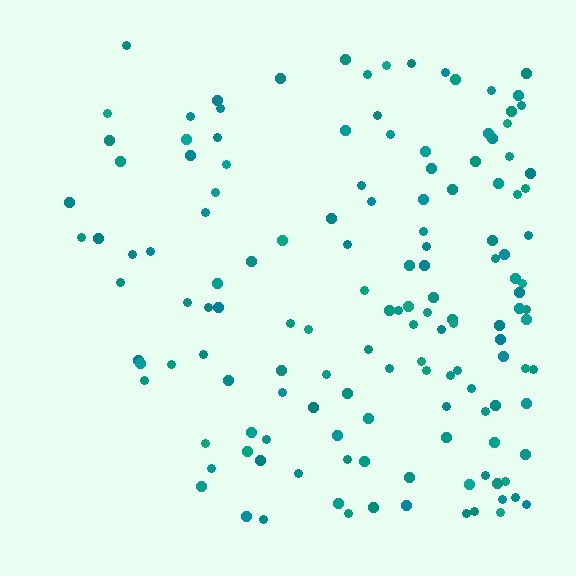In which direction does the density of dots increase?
From left to right, with the right side densest.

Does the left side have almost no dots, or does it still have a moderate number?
Still a moderate number, just noticeably fewer than the right.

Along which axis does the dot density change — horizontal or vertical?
Horizontal.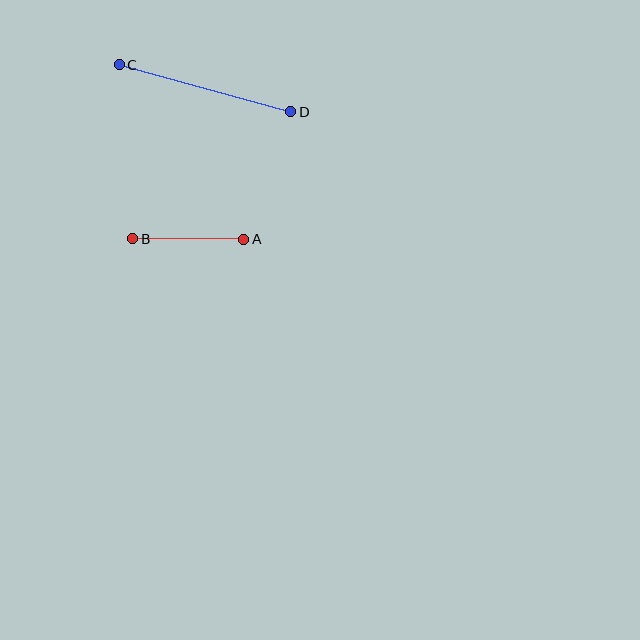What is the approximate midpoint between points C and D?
The midpoint is at approximately (205, 88) pixels.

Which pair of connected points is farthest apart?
Points C and D are farthest apart.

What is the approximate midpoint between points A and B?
The midpoint is at approximately (188, 239) pixels.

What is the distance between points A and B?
The distance is approximately 111 pixels.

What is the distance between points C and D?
The distance is approximately 178 pixels.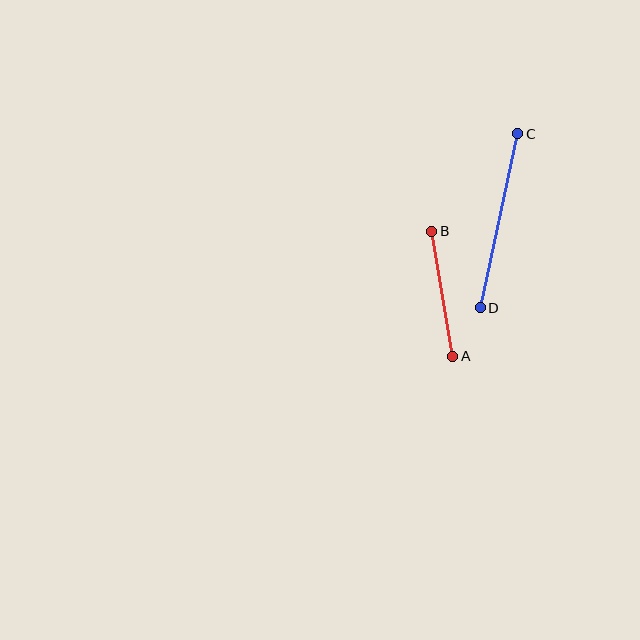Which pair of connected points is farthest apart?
Points C and D are farthest apart.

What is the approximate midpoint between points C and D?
The midpoint is at approximately (499, 221) pixels.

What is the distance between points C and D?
The distance is approximately 178 pixels.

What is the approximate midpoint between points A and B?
The midpoint is at approximately (442, 294) pixels.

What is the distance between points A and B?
The distance is approximately 127 pixels.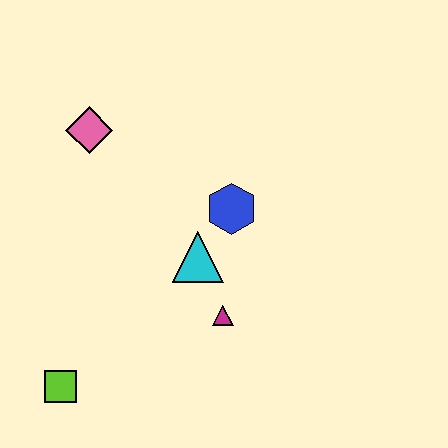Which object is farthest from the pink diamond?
The lime square is farthest from the pink diamond.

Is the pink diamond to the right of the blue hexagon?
No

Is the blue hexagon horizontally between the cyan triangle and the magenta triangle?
No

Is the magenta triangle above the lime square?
Yes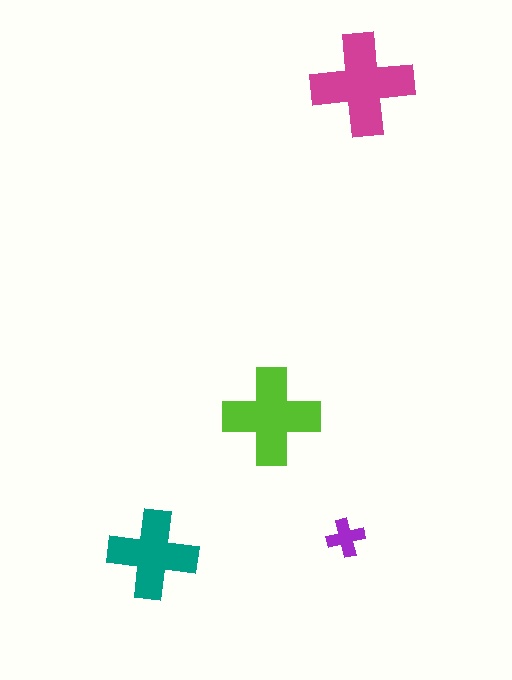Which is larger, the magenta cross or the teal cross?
The magenta one.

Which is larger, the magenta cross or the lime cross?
The magenta one.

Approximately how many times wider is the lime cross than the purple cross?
About 2.5 times wider.